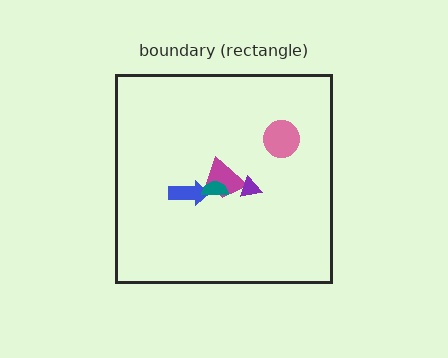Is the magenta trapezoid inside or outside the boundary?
Inside.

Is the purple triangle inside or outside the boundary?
Inside.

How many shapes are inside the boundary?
5 inside, 0 outside.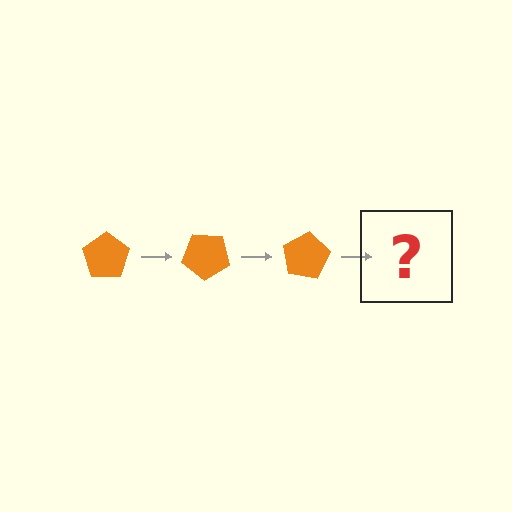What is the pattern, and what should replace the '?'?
The pattern is that the pentagon rotates 40 degrees each step. The '?' should be an orange pentagon rotated 120 degrees.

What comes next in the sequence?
The next element should be an orange pentagon rotated 120 degrees.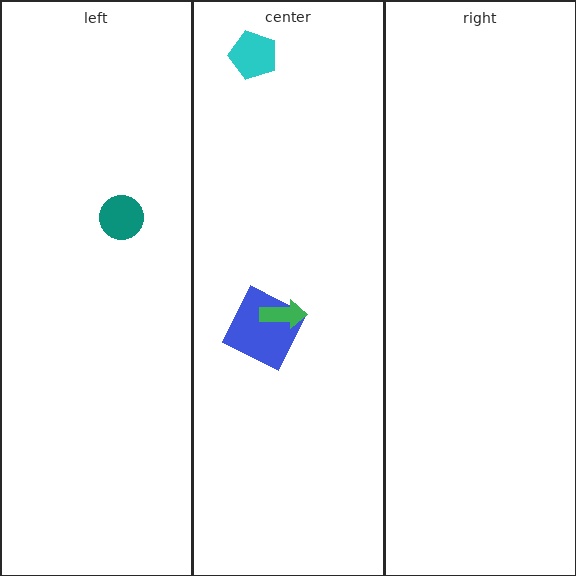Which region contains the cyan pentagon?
The center region.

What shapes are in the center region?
The cyan pentagon, the blue square, the green arrow.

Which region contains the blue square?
The center region.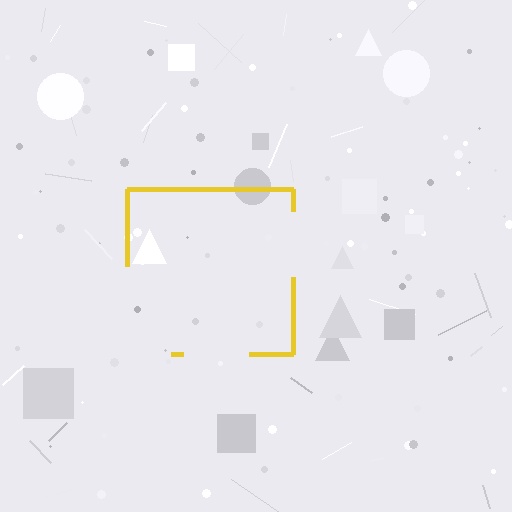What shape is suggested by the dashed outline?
The dashed outline suggests a square.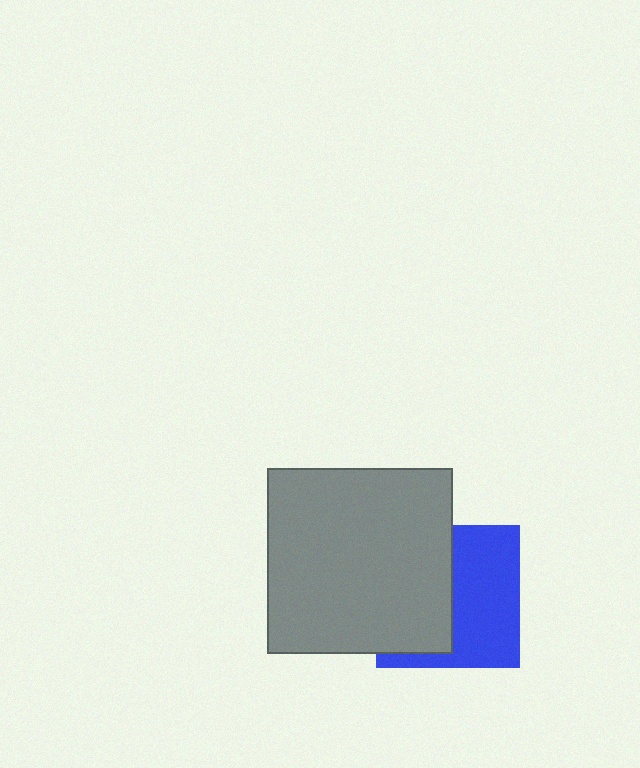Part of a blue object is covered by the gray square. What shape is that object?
It is a square.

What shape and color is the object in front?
The object in front is a gray square.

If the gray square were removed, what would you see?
You would see the complete blue square.